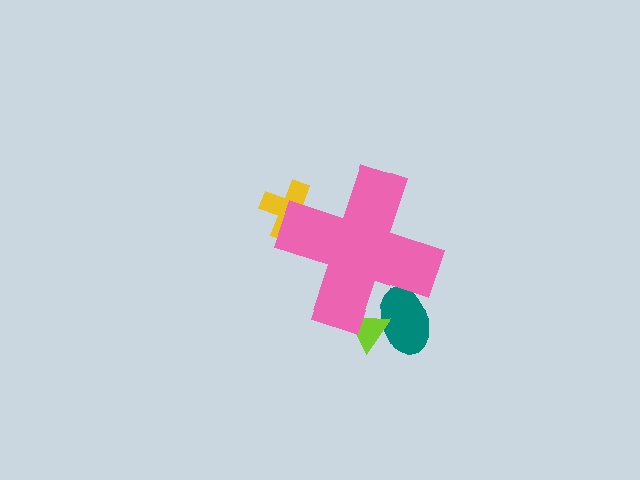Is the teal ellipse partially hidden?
Yes, the teal ellipse is partially hidden behind the pink cross.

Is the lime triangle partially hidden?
Yes, the lime triangle is partially hidden behind the pink cross.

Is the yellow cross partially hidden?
Yes, the yellow cross is partially hidden behind the pink cross.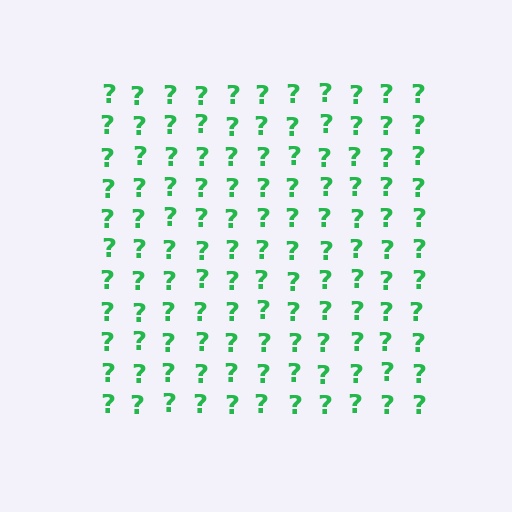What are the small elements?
The small elements are question marks.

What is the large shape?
The large shape is a square.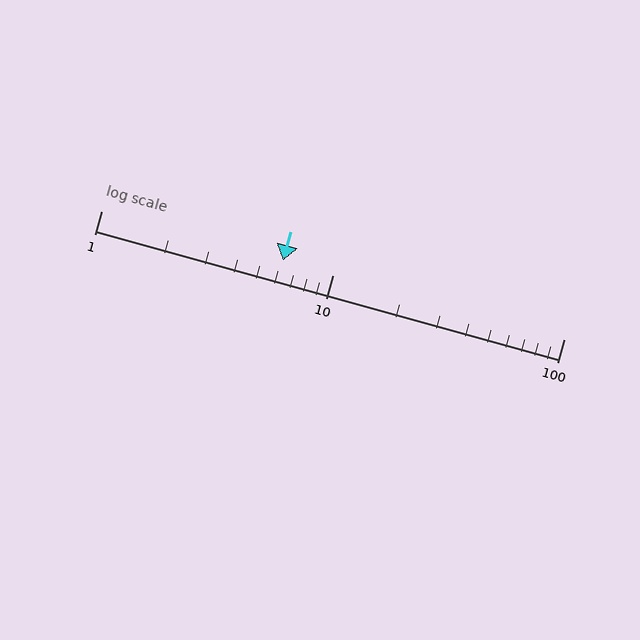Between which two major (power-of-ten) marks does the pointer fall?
The pointer is between 1 and 10.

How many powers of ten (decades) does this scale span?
The scale spans 2 decades, from 1 to 100.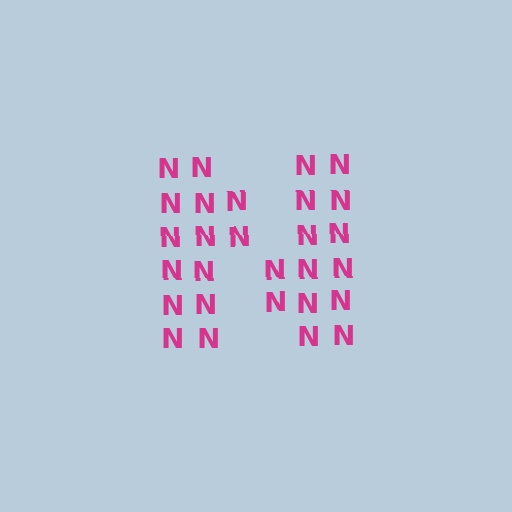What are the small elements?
The small elements are letter N's.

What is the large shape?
The large shape is the letter N.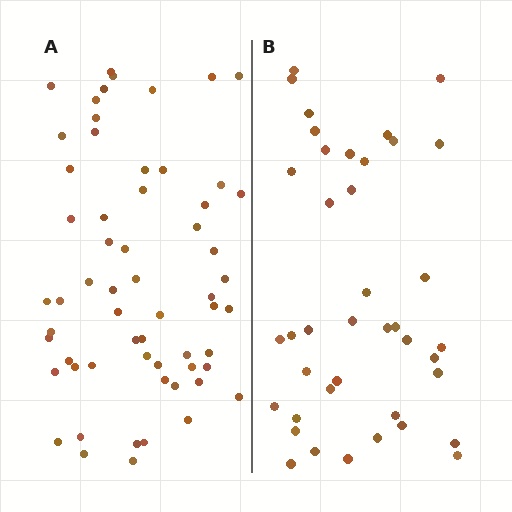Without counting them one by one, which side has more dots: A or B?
Region A (the left region) has more dots.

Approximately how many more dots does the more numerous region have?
Region A has approximately 20 more dots than region B.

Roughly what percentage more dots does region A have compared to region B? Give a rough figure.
About 50% more.